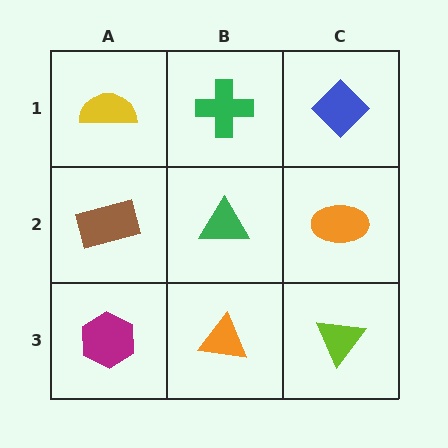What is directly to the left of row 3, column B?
A magenta hexagon.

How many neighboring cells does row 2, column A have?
3.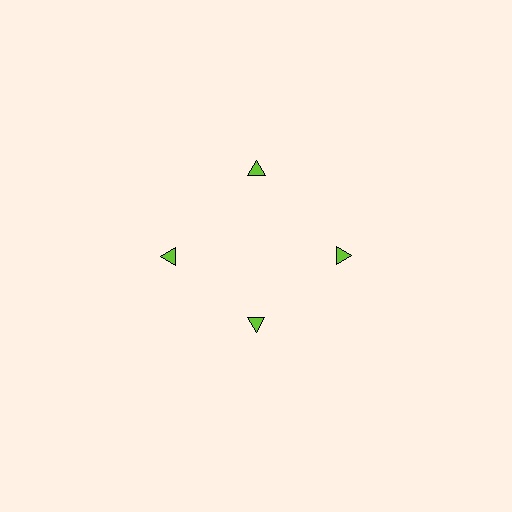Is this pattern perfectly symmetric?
No. The 4 lime triangles are arranged in a ring, but one element near the 6 o'clock position is pulled inward toward the center, breaking the 4-fold rotational symmetry.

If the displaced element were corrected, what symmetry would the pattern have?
It would have 4-fold rotational symmetry — the pattern would map onto itself every 90 degrees.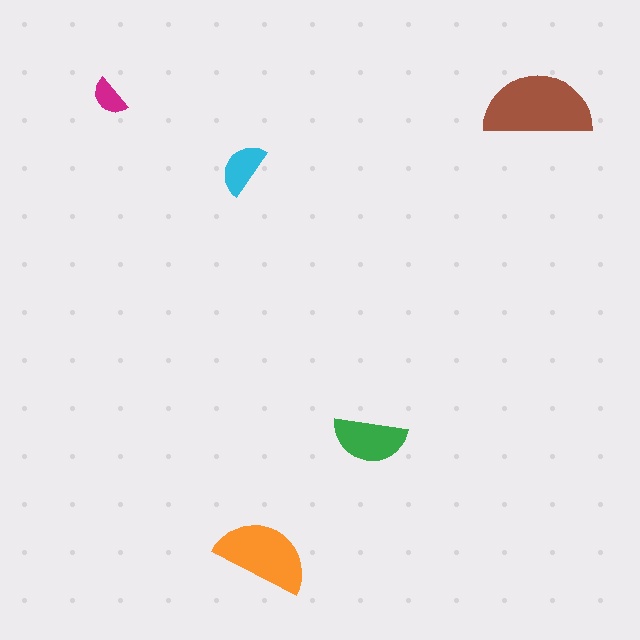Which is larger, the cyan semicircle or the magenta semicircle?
The cyan one.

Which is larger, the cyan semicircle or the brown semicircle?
The brown one.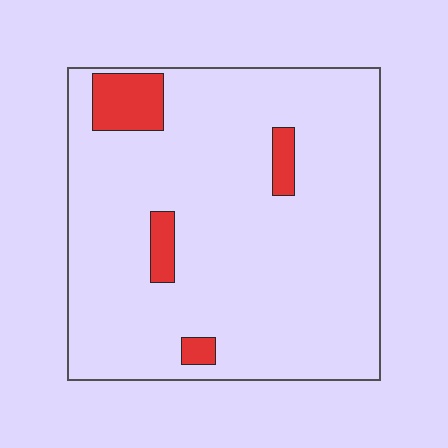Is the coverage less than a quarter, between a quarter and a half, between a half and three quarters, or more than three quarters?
Less than a quarter.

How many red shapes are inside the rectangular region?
4.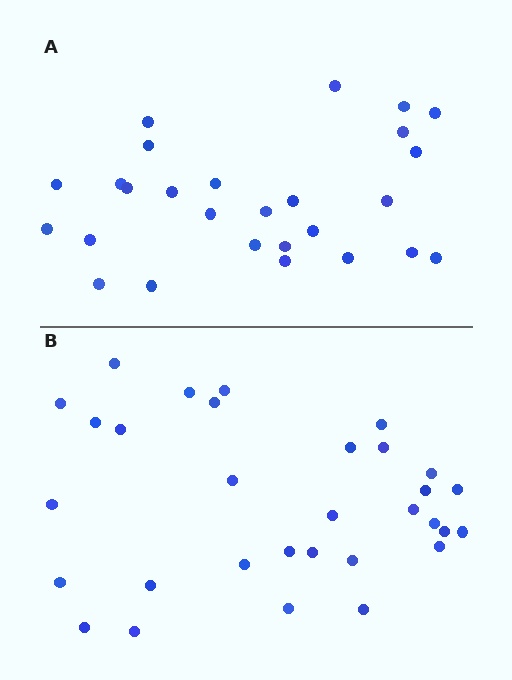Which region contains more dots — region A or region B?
Region B (the bottom region) has more dots.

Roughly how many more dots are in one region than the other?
Region B has about 4 more dots than region A.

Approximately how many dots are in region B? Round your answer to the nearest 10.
About 30 dots. (The exact count is 31, which rounds to 30.)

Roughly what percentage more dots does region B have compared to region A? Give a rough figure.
About 15% more.